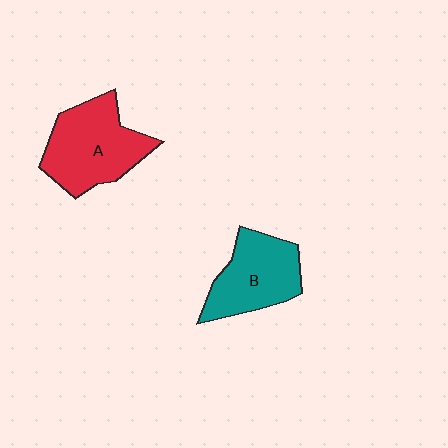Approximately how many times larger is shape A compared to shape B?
Approximately 1.2 times.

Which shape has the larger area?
Shape A (red).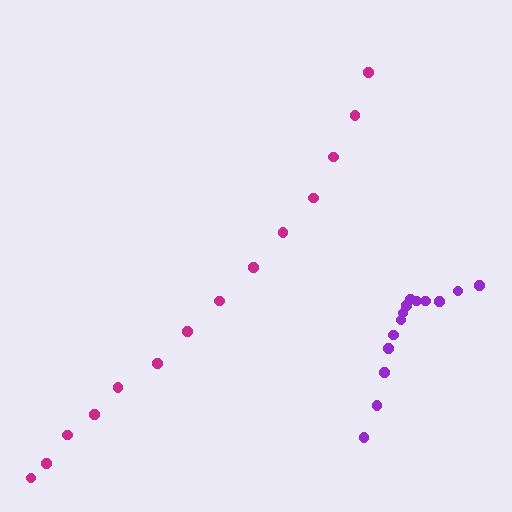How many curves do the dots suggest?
There are 2 distinct paths.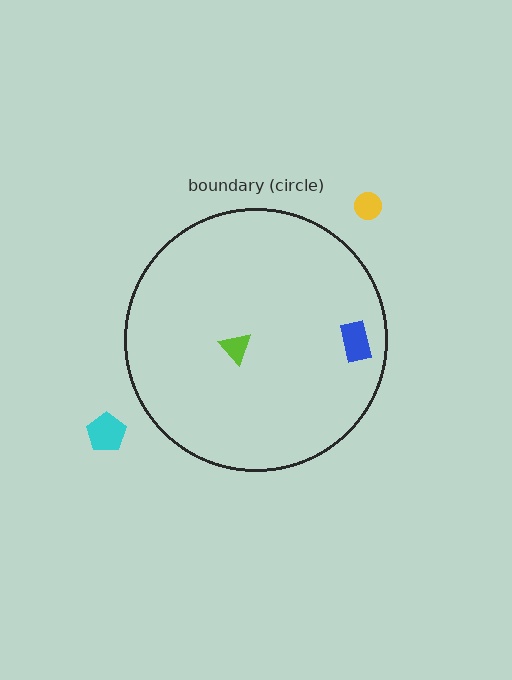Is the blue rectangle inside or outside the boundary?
Inside.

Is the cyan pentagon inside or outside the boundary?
Outside.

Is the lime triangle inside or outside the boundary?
Inside.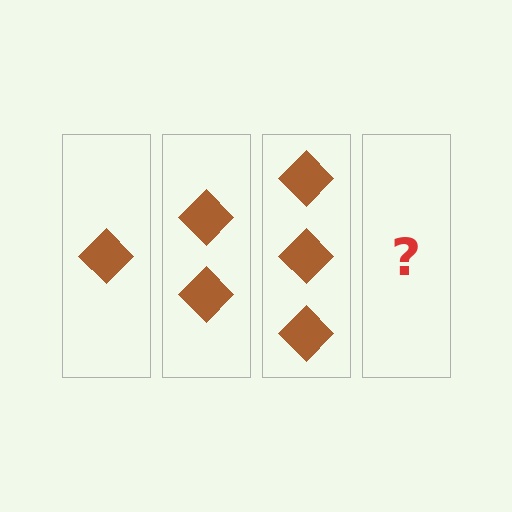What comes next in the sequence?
The next element should be 4 diamonds.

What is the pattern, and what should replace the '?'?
The pattern is that each step adds one more diamond. The '?' should be 4 diamonds.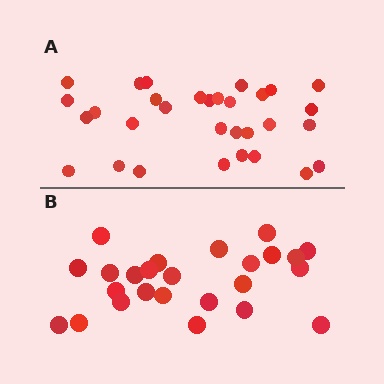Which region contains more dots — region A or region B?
Region A (the top region) has more dots.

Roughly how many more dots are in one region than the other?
Region A has about 6 more dots than region B.